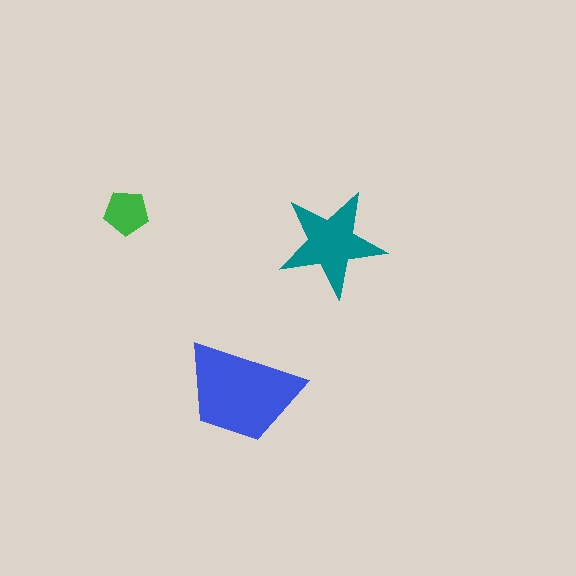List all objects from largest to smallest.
The blue trapezoid, the teal star, the green pentagon.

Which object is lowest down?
The blue trapezoid is bottommost.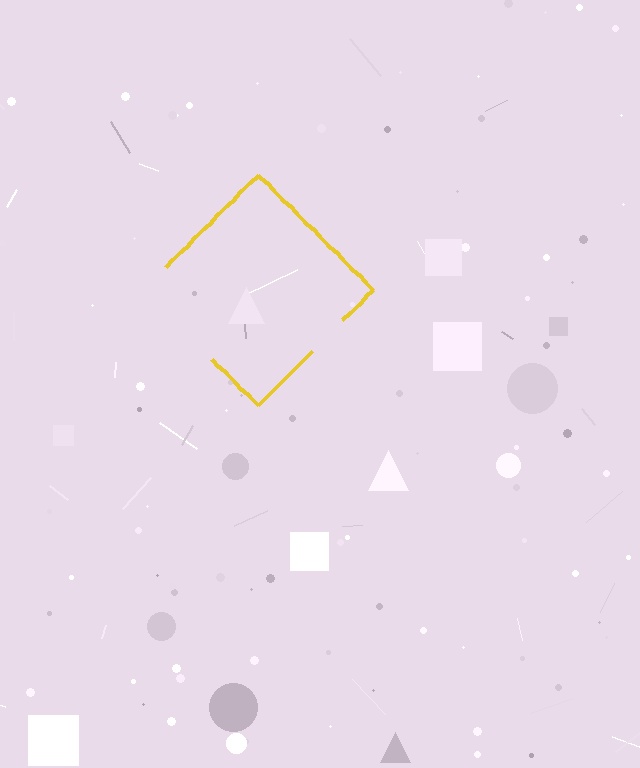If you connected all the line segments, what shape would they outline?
They would outline a diamond.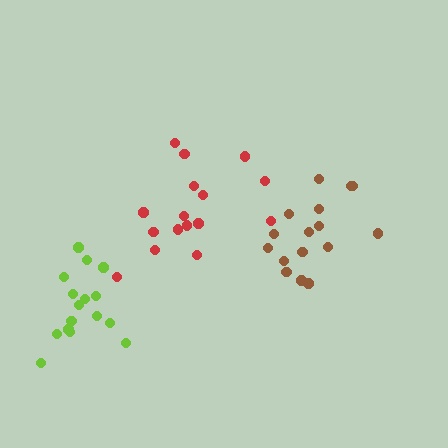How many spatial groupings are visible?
There are 3 spatial groupings.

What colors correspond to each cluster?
The clusters are colored: brown, lime, red.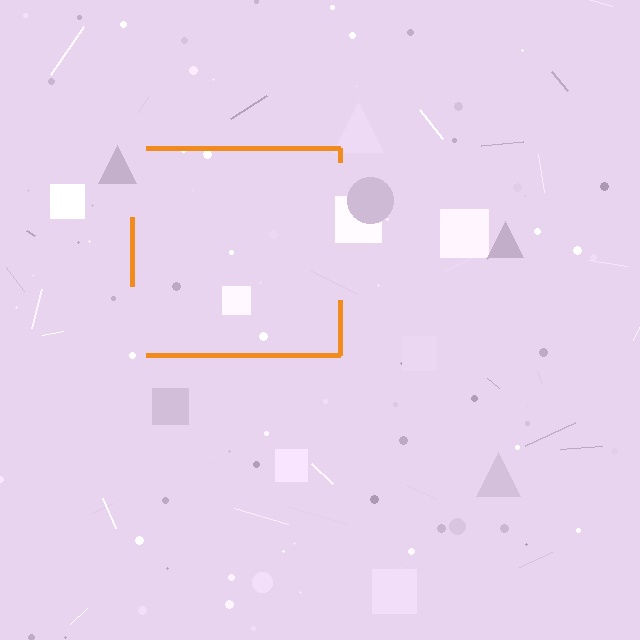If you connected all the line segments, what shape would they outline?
They would outline a square.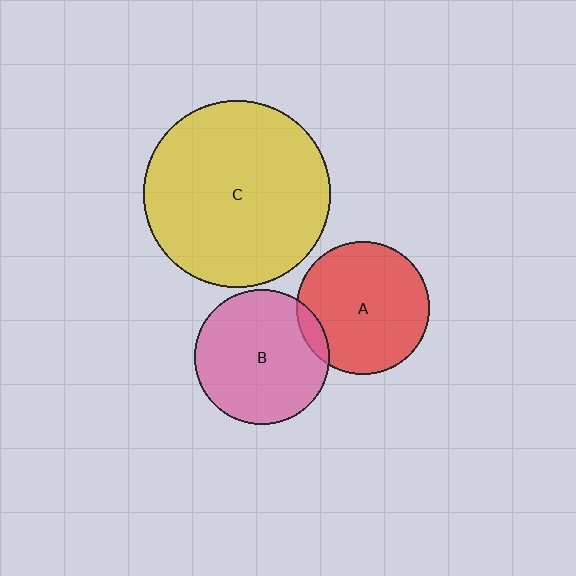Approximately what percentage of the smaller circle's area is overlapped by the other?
Approximately 10%.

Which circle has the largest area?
Circle C (yellow).